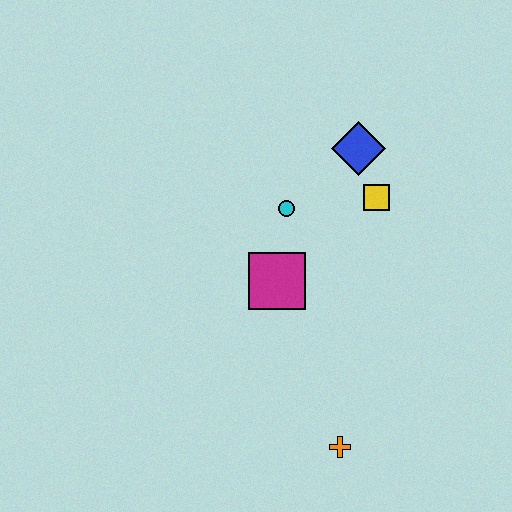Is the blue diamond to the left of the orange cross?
No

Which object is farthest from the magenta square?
The orange cross is farthest from the magenta square.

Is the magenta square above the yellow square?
No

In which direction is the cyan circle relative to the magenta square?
The cyan circle is above the magenta square.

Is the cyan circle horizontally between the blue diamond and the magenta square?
Yes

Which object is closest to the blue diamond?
The yellow square is closest to the blue diamond.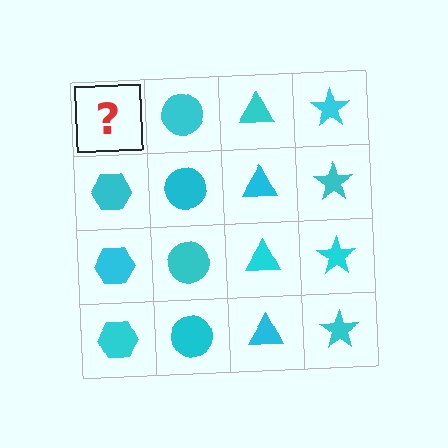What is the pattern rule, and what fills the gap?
The rule is that each column has a consistent shape. The gap should be filled with a cyan hexagon.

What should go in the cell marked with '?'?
The missing cell should contain a cyan hexagon.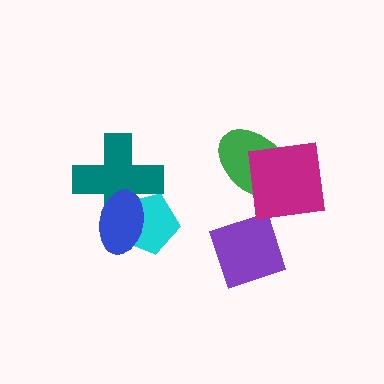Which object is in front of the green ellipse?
The magenta square is in front of the green ellipse.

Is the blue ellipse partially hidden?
No, no other shape covers it.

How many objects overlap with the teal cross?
2 objects overlap with the teal cross.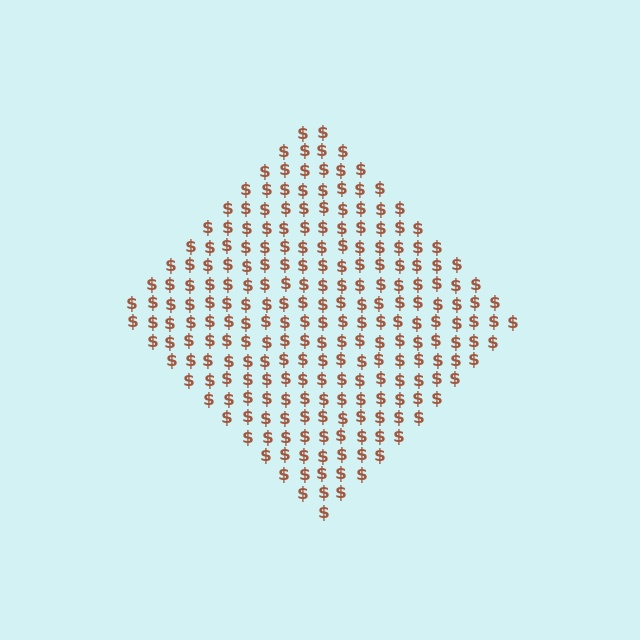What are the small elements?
The small elements are dollar signs.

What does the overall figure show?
The overall figure shows a diamond.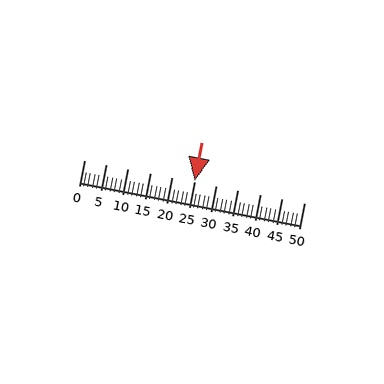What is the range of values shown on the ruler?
The ruler shows values from 0 to 50.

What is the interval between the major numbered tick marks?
The major tick marks are spaced 5 units apart.